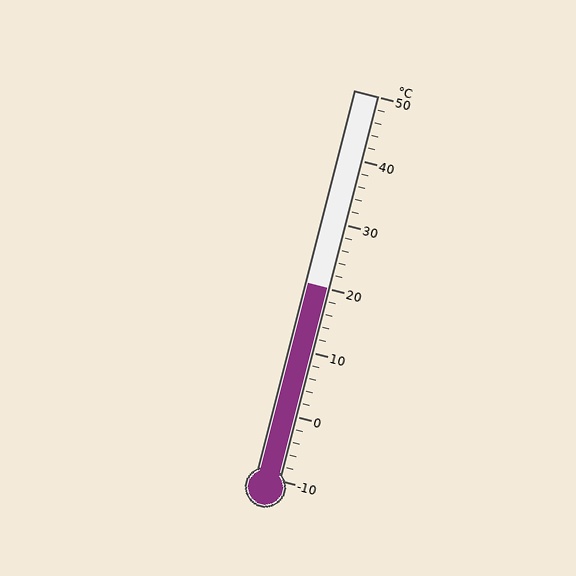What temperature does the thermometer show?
The thermometer shows approximately 20°C.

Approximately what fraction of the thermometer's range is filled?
The thermometer is filled to approximately 50% of its range.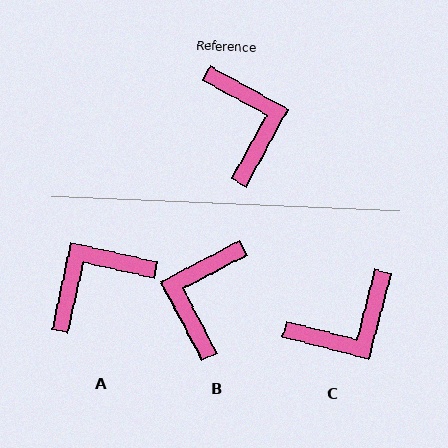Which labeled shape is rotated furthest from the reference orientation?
B, about 146 degrees away.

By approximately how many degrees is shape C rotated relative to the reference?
Approximately 76 degrees clockwise.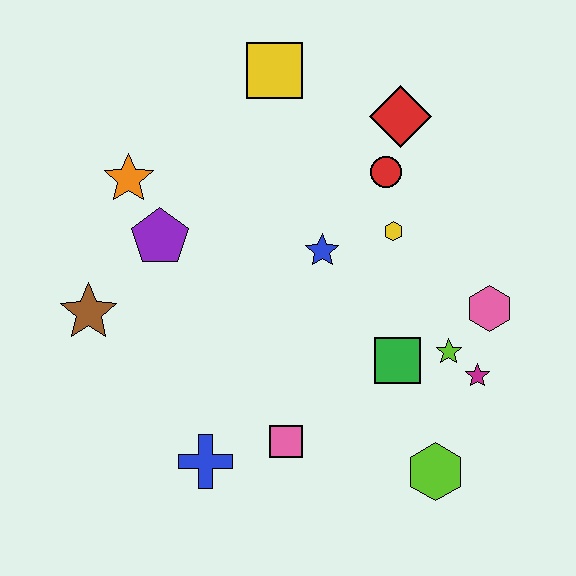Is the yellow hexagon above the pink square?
Yes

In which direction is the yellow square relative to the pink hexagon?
The yellow square is above the pink hexagon.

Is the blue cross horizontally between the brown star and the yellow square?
Yes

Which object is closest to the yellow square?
The red diamond is closest to the yellow square.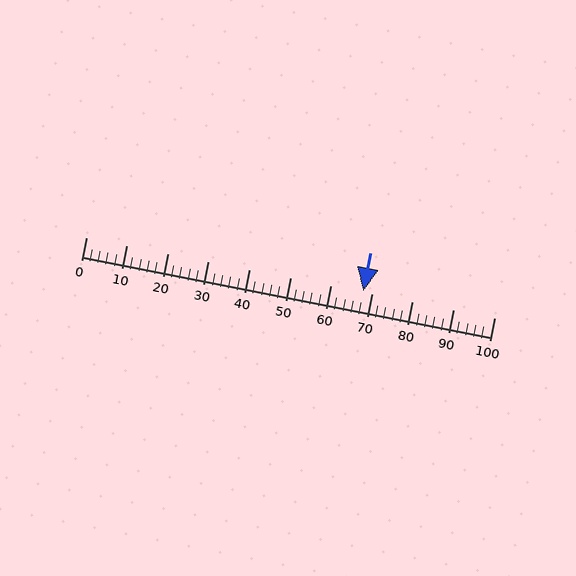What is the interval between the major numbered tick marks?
The major tick marks are spaced 10 units apart.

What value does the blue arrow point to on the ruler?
The blue arrow points to approximately 68.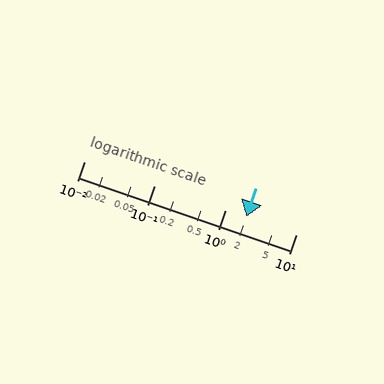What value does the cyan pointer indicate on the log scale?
The pointer indicates approximately 2.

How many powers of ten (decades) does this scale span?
The scale spans 3 decades, from 0.01 to 10.